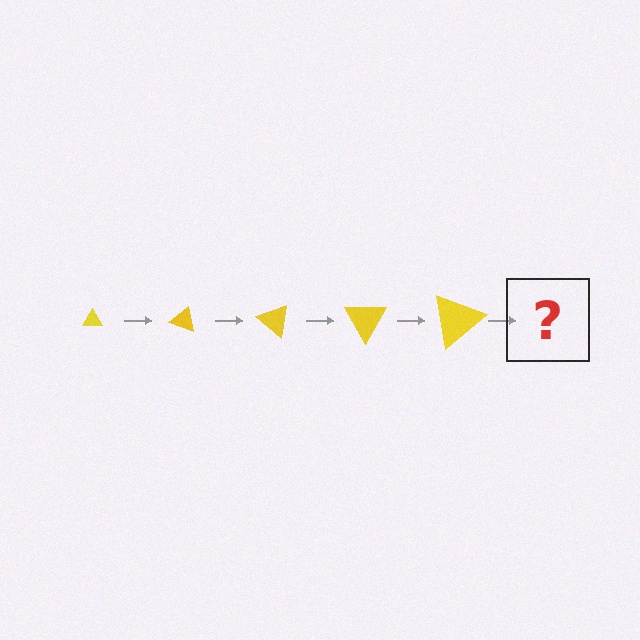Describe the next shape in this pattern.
It should be a triangle, larger than the previous one and rotated 100 degrees from the start.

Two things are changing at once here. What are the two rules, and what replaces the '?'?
The two rules are that the triangle grows larger each step and it rotates 20 degrees each step. The '?' should be a triangle, larger than the previous one and rotated 100 degrees from the start.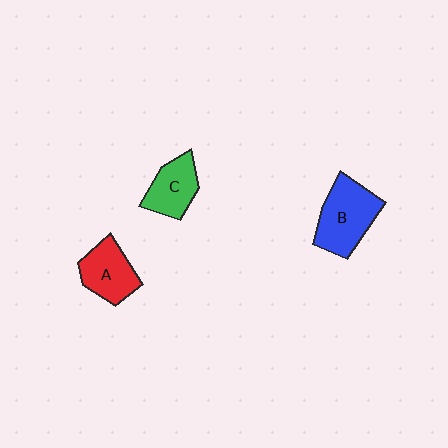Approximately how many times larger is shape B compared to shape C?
Approximately 1.4 times.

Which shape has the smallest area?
Shape C (green).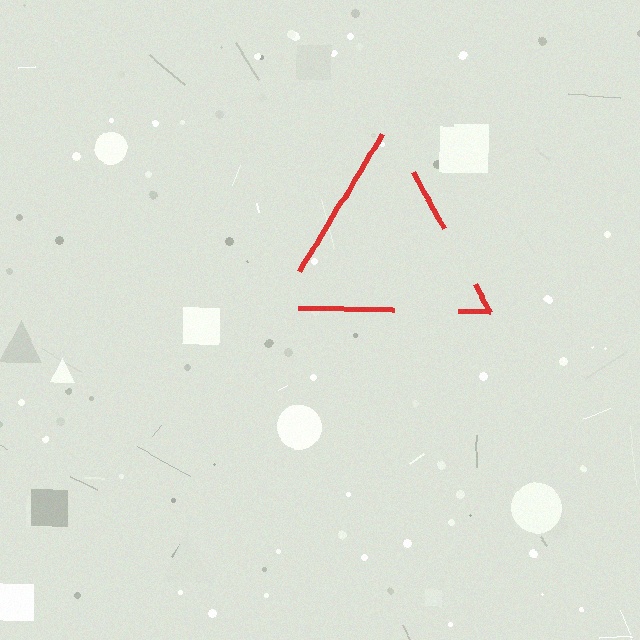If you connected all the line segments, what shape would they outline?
They would outline a triangle.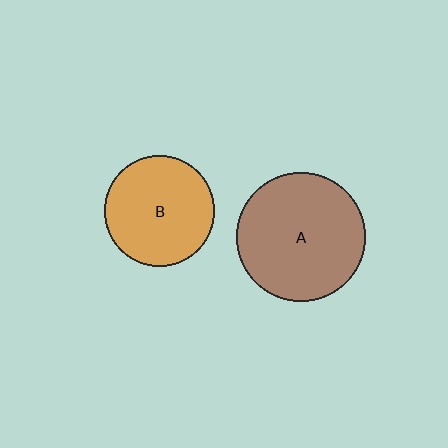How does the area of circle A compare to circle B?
Approximately 1.4 times.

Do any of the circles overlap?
No, none of the circles overlap.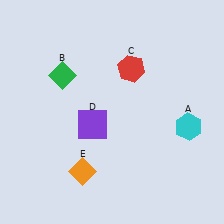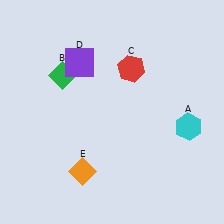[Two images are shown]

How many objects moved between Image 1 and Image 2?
1 object moved between the two images.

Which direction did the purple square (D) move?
The purple square (D) moved up.